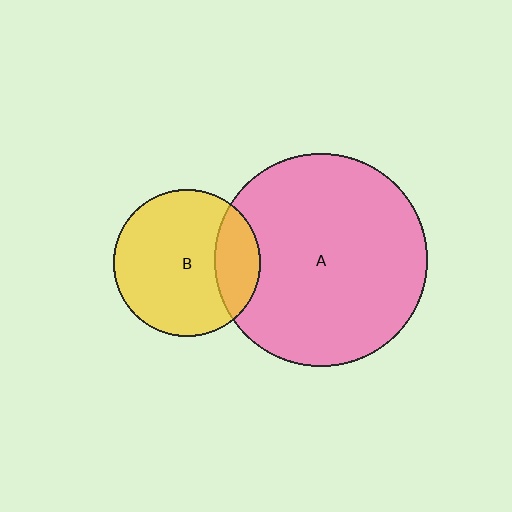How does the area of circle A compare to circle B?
Approximately 2.1 times.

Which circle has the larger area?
Circle A (pink).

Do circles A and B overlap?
Yes.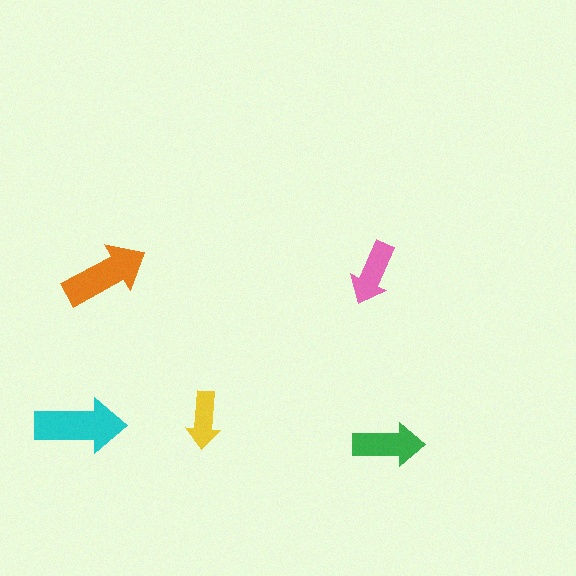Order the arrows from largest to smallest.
the cyan one, the orange one, the green one, the pink one, the yellow one.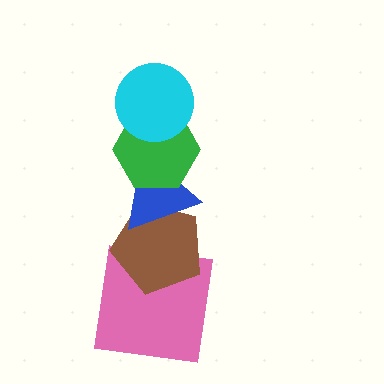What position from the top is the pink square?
The pink square is 5th from the top.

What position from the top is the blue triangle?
The blue triangle is 3rd from the top.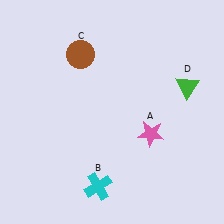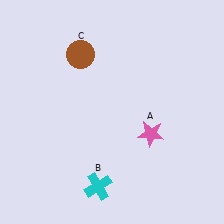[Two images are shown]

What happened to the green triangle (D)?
The green triangle (D) was removed in Image 2. It was in the top-right area of Image 1.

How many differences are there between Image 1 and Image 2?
There is 1 difference between the two images.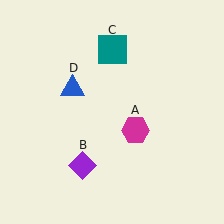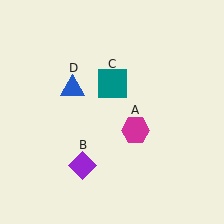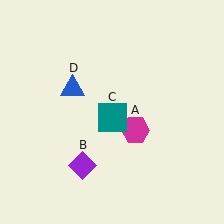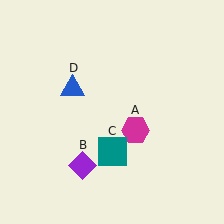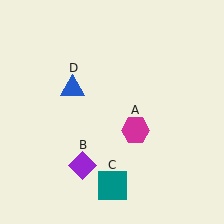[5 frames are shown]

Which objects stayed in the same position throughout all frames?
Magenta hexagon (object A) and purple diamond (object B) and blue triangle (object D) remained stationary.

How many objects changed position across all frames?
1 object changed position: teal square (object C).